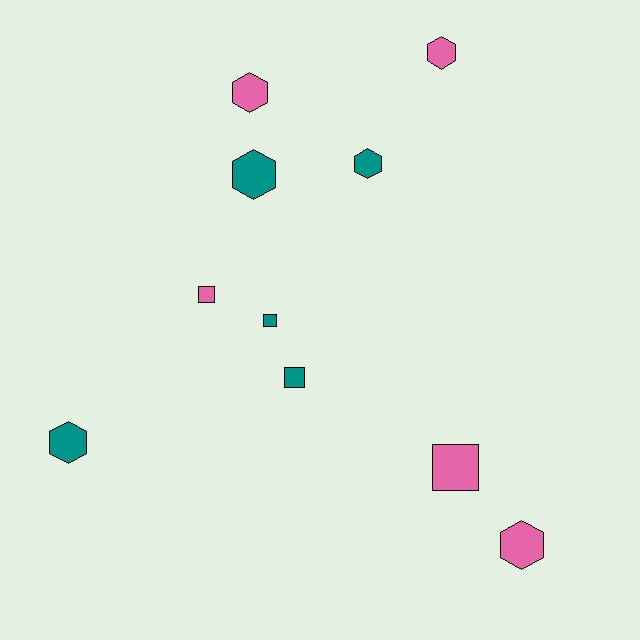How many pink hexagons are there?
There are 3 pink hexagons.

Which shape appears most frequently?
Hexagon, with 6 objects.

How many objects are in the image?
There are 10 objects.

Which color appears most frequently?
Pink, with 5 objects.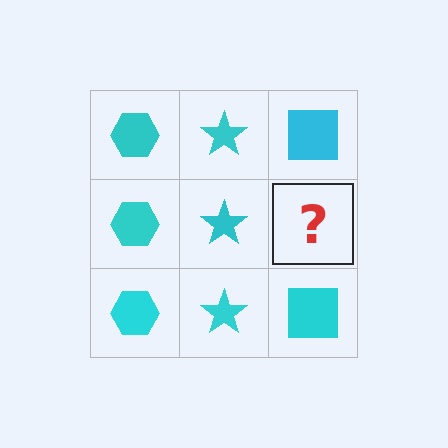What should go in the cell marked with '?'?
The missing cell should contain a cyan square.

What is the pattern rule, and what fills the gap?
The rule is that each column has a consistent shape. The gap should be filled with a cyan square.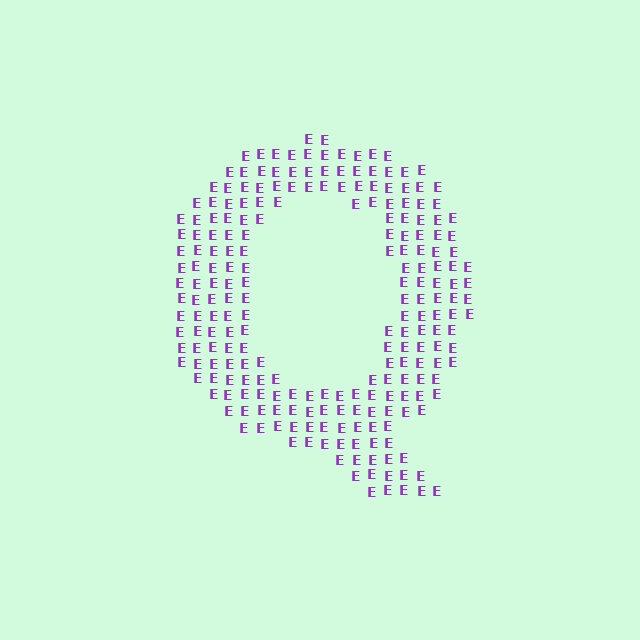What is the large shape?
The large shape is the letter Q.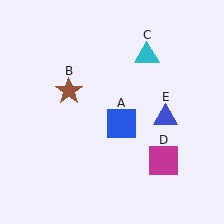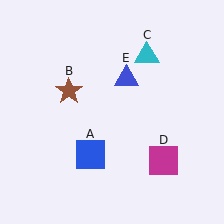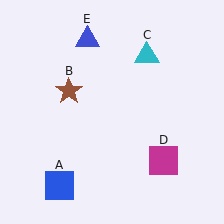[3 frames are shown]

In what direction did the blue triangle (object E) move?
The blue triangle (object E) moved up and to the left.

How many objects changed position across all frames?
2 objects changed position: blue square (object A), blue triangle (object E).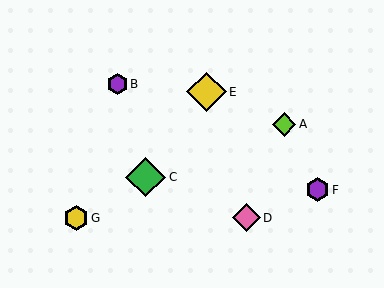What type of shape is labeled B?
Shape B is a purple hexagon.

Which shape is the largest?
The green diamond (labeled C) is the largest.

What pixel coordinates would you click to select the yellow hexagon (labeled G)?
Click at (76, 218) to select the yellow hexagon G.